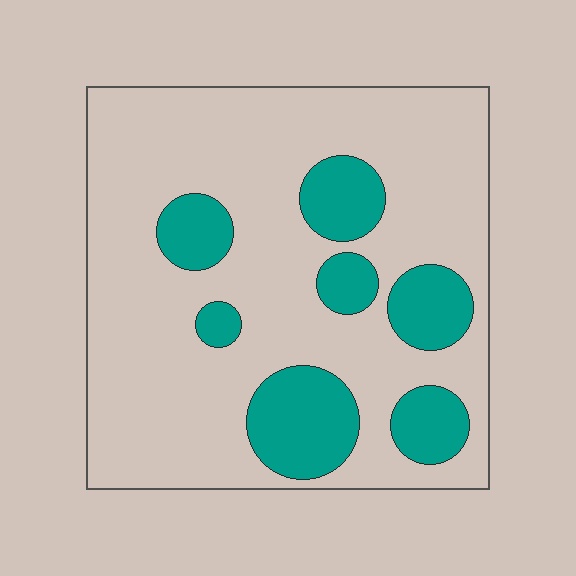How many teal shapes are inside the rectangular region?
7.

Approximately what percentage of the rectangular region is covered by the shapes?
Approximately 25%.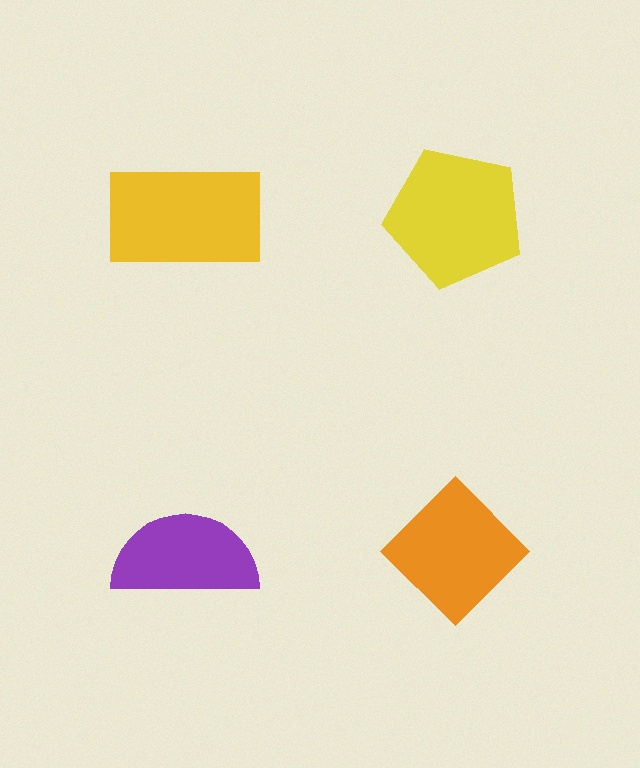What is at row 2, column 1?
A purple semicircle.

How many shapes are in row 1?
2 shapes.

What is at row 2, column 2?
An orange diamond.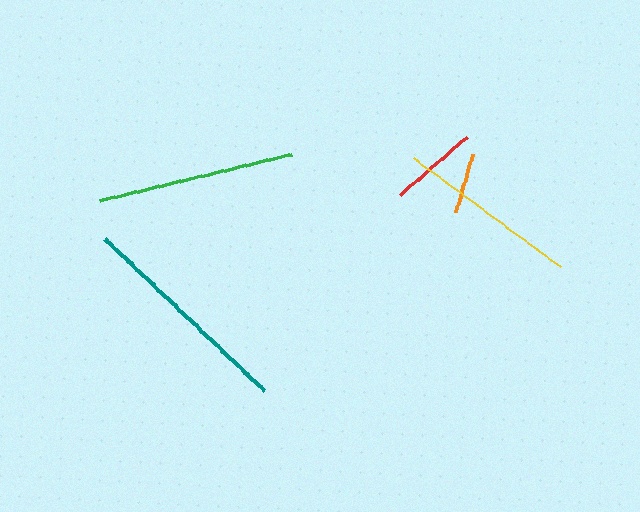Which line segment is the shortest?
The orange line is the shortest at approximately 61 pixels.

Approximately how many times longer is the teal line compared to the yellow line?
The teal line is approximately 1.2 times the length of the yellow line.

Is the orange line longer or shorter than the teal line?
The teal line is longer than the orange line.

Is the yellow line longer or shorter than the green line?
The green line is longer than the yellow line.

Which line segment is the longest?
The teal line is the longest at approximately 220 pixels.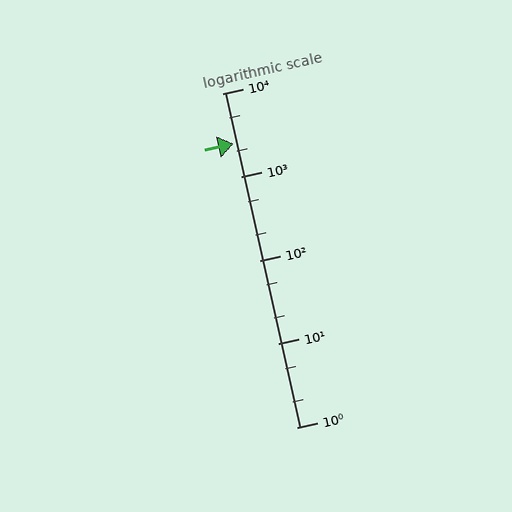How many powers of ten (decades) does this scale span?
The scale spans 4 decades, from 1 to 10000.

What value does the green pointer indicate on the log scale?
The pointer indicates approximately 2500.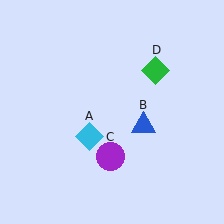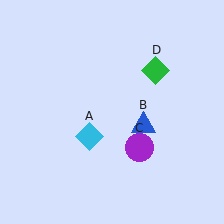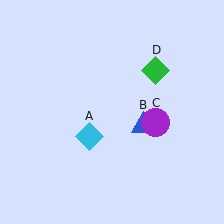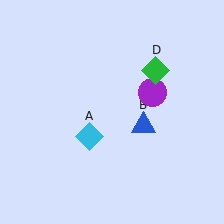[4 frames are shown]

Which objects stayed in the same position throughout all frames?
Cyan diamond (object A) and blue triangle (object B) and green diamond (object D) remained stationary.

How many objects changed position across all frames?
1 object changed position: purple circle (object C).